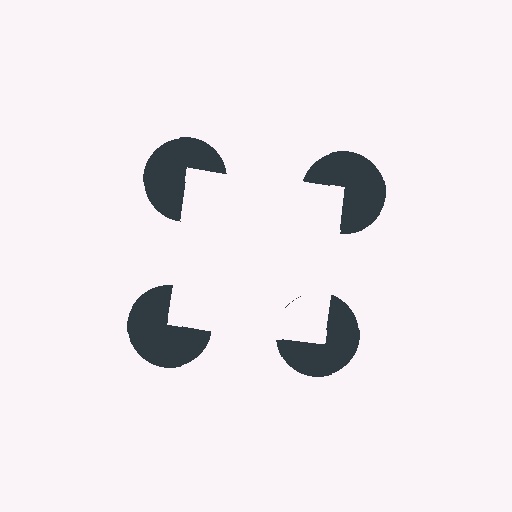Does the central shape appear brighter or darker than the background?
It typically appears slightly brighter than the background, even though no actual brightness change is drawn.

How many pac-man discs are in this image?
There are 4 — one at each vertex of the illusory square.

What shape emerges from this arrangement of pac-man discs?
An illusory square — its edges are inferred from the aligned wedge cuts in the pac-man discs, not physically drawn.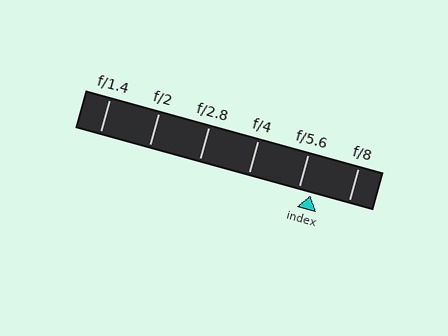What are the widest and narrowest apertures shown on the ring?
The widest aperture shown is f/1.4 and the narrowest is f/8.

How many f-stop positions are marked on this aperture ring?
There are 6 f-stop positions marked.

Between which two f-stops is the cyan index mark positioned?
The index mark is between f/5.6 and f/8.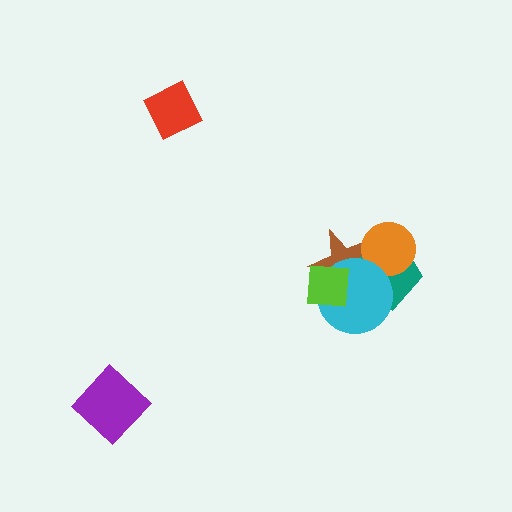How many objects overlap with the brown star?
4 objects overlap with the brown star.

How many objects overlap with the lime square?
3 objects overlap with the lime square.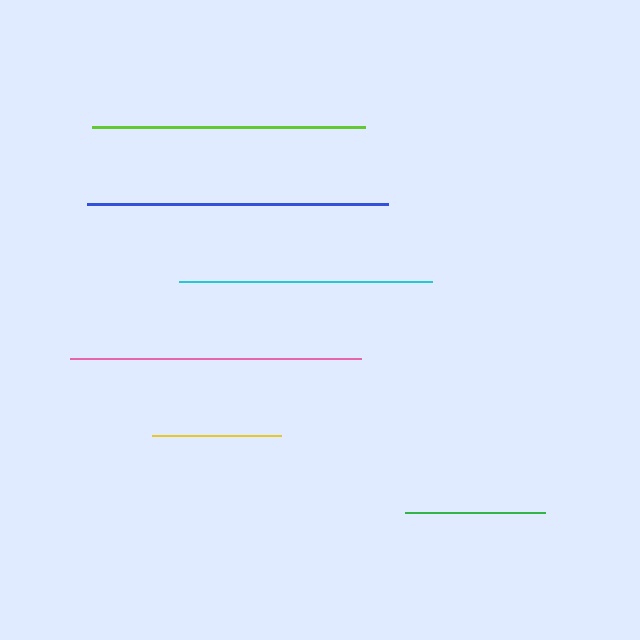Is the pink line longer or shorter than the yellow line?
The pink line is longer than the yellow line.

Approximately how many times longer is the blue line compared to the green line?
The blue line is approximately 2.2 times the length of the green line.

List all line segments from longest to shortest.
From longest to shortest: blue, pink, lime, cyan, green, yellow.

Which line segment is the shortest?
The yellow line is the shortest at approximately 129 pixels.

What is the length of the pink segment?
The pink segment is approximately 291 pixels long.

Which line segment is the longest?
The blue line is the longest at approximately 302 pixels.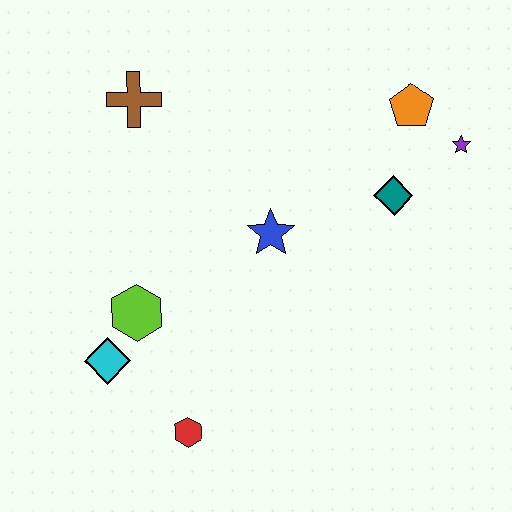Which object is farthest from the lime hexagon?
The purple star is farthest from the lime hexagon.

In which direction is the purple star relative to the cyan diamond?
The purple star is to the right of the cyan diamond.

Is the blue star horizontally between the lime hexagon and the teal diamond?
Yes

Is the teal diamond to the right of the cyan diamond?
Yes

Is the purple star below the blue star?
No